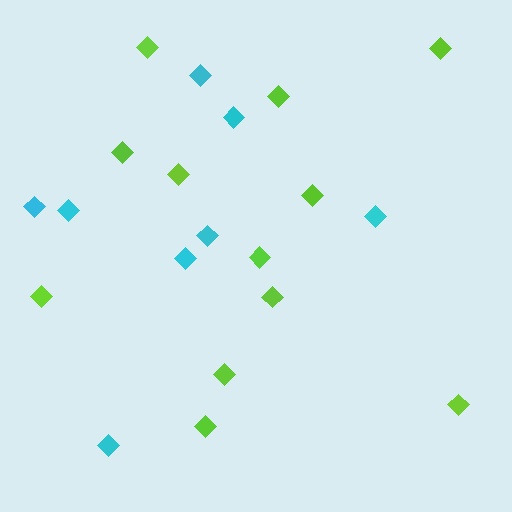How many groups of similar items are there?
There are 2 groups: one group of lime diamonds (12) and one group of cyan diamonds (8).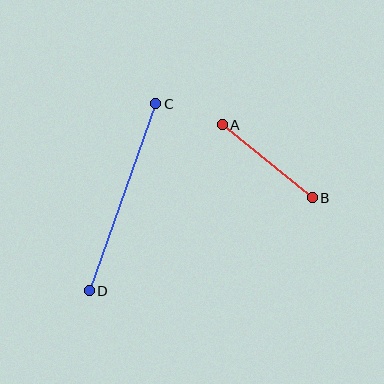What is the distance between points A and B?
The distance is approximately 116 pixels.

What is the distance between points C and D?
The distance is approximately 198 pixels.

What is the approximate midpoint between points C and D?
The midpoint is at approximately (122, 197) pixels.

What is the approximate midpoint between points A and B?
The midpoint is at approximately (267, 161) pixels.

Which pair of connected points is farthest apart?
Points C and D are farthest apart.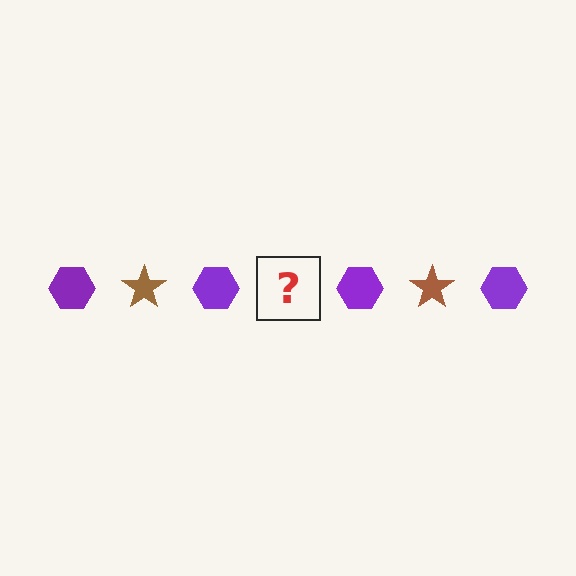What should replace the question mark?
The question mark should be replaced with a brown star.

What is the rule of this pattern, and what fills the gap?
The rule is that the pattern alternates between purple hexagon and brown star. The gap should be filled with a brown star.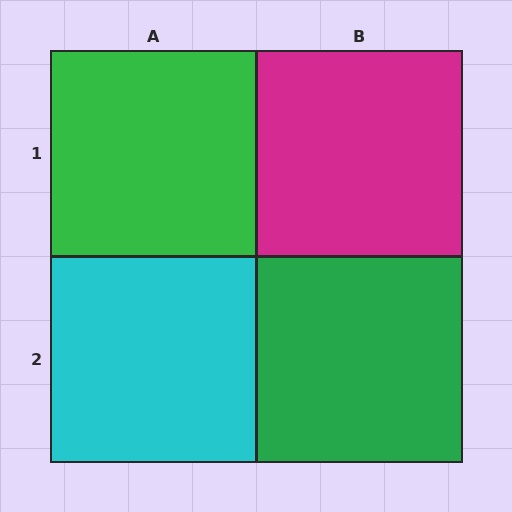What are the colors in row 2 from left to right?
Cyan, green.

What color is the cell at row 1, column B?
Magenta.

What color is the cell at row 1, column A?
Green.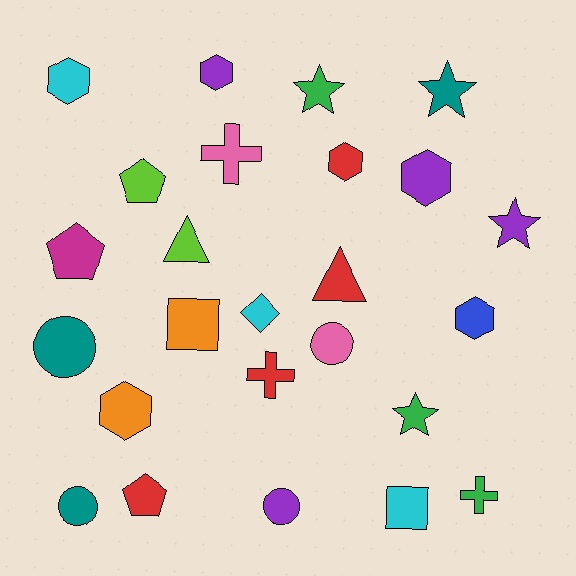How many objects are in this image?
There are 25 objects.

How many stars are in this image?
There are 4 stars.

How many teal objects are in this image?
There are 3 teal objects.